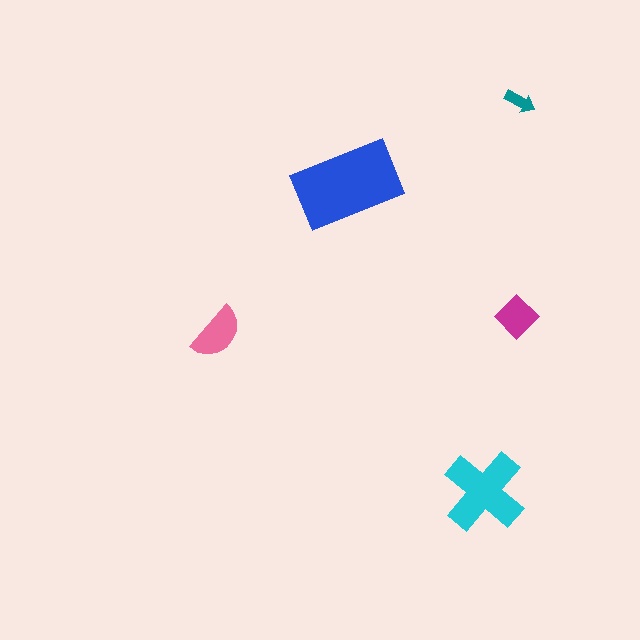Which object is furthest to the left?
The pink semicircle is leftmost.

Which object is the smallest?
The teal arrow.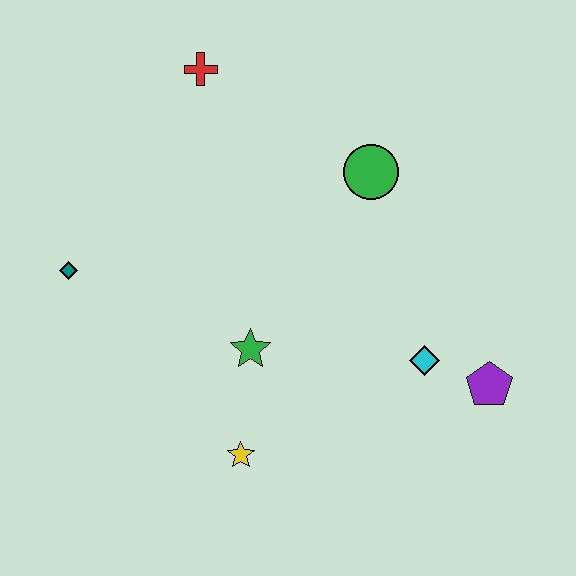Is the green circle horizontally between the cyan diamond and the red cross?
Yes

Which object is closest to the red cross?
The green circle is closest to the red cross.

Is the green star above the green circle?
No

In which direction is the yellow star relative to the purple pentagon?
The yellow star is to the left of the purple pentagon.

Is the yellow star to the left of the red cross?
No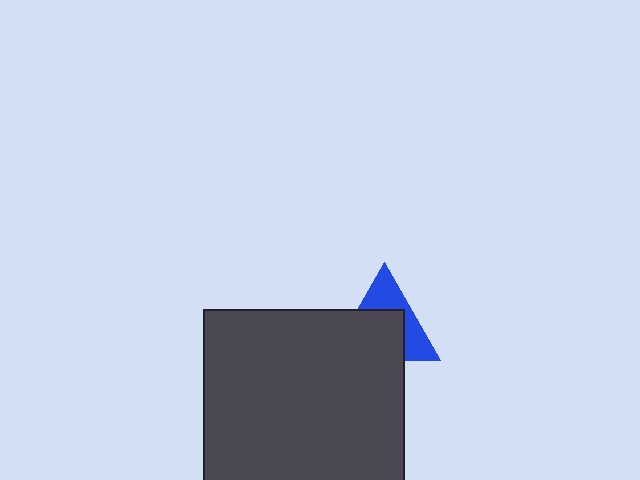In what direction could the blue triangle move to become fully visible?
The blue triangle could move up. That would shift it out from behind the dark gray square entirely.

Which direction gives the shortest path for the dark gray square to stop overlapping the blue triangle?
Moving down gives the shortest separation.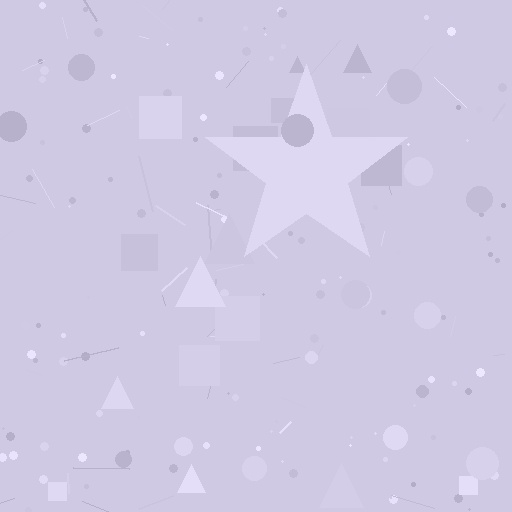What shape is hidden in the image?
A star is hidden in the image.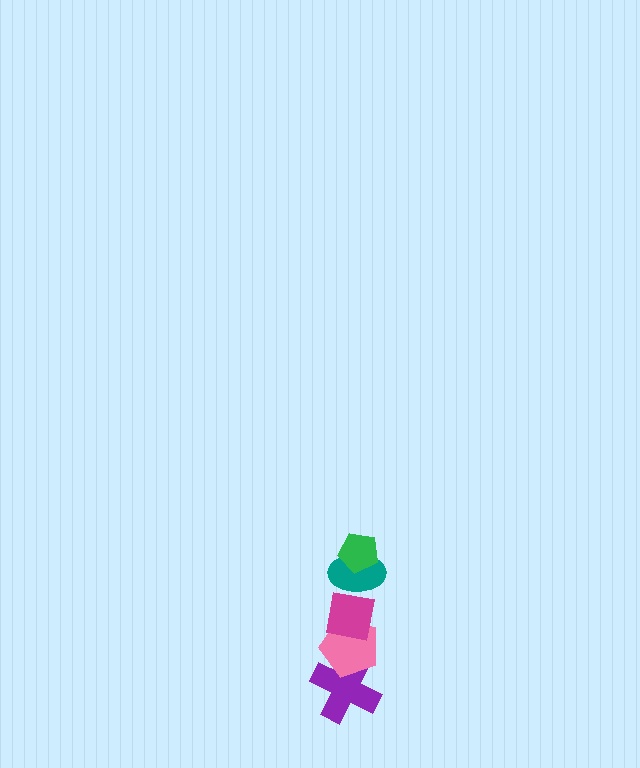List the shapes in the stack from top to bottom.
From top to bottom: the green pentagon, the teal ellipse, the magenta square, the pink pentagon, the purple cross.